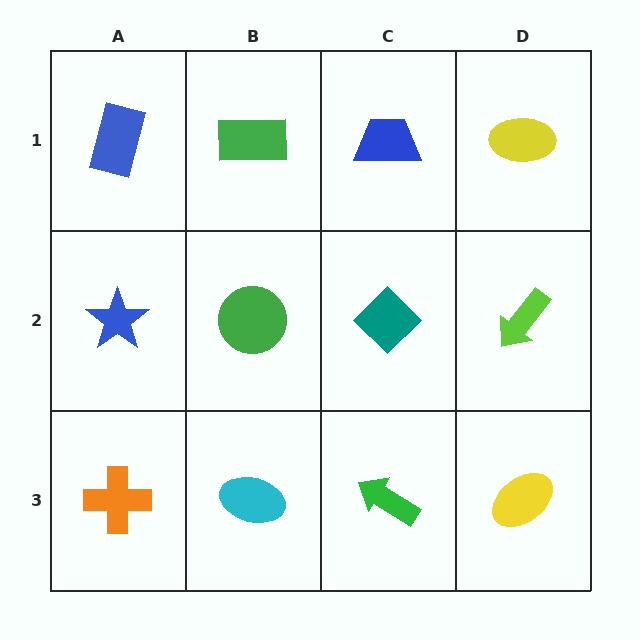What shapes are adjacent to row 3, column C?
A teal diamond (row 2, column C), a cyan ellipse (row 3, column B), a yellow ellipse (row 3, column D).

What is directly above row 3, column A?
A blue star.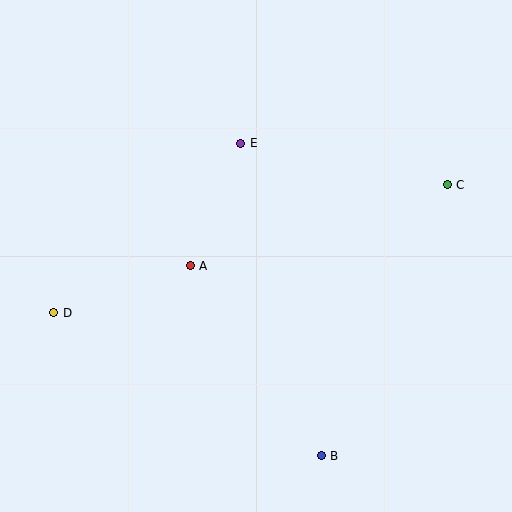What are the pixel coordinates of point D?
Point D is at (54, 313).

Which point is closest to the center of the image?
Point A at (190, 266) is closest to the center.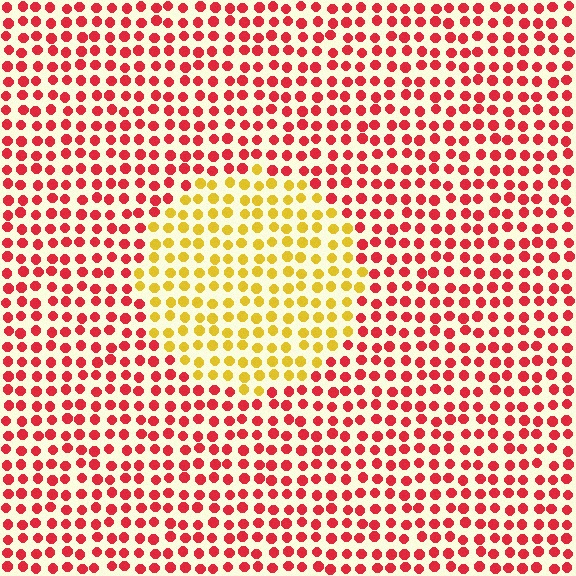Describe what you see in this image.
The image is filled with small red elements in a uniform arrangement. A circle-shaped region is visible where the elements are tinted to a slightly different hue, forming a subtle color boundary.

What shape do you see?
I see a circle.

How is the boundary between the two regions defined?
The boundary is defined purely by a slight shift in hue (about 57 degrees). Spacing, size, and orientation are identical on both sides.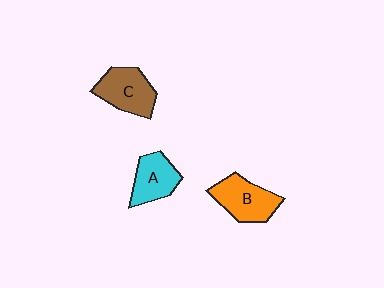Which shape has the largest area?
Shape B (orange).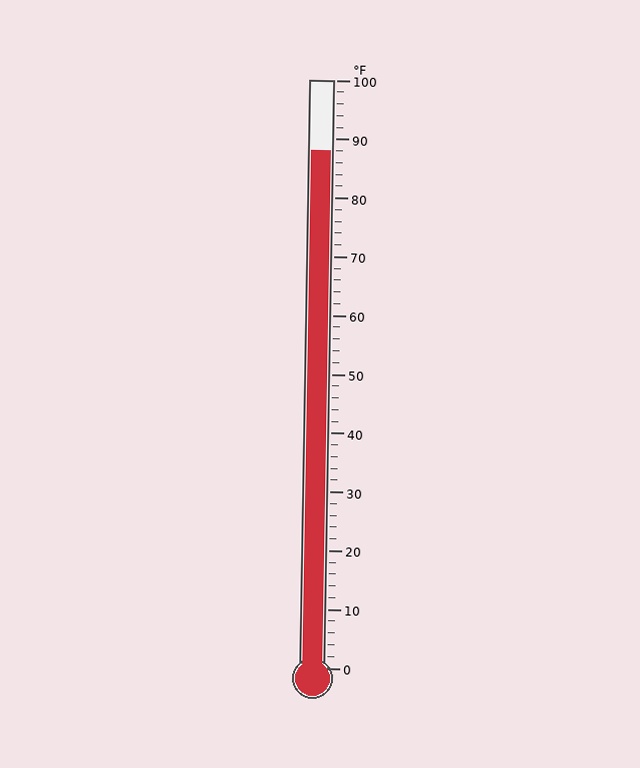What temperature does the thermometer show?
The thermometer shows approximately 88°F.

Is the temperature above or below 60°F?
The temperature is above 60°F.